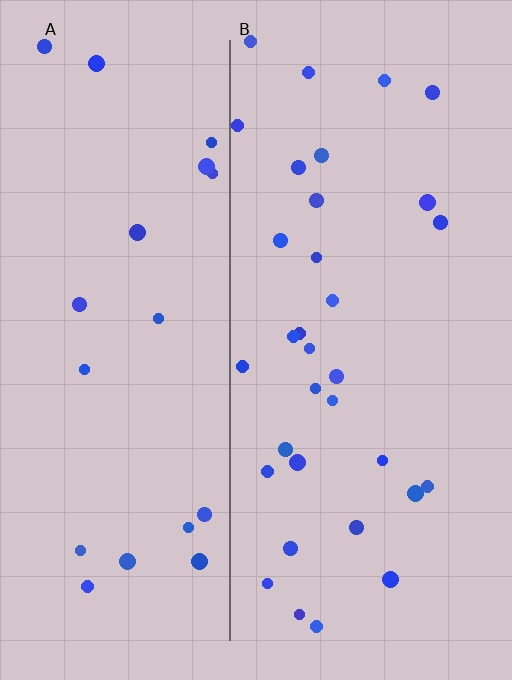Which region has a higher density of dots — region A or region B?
B (the right).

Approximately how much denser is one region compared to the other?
Approximately 1.7× — region B over region A.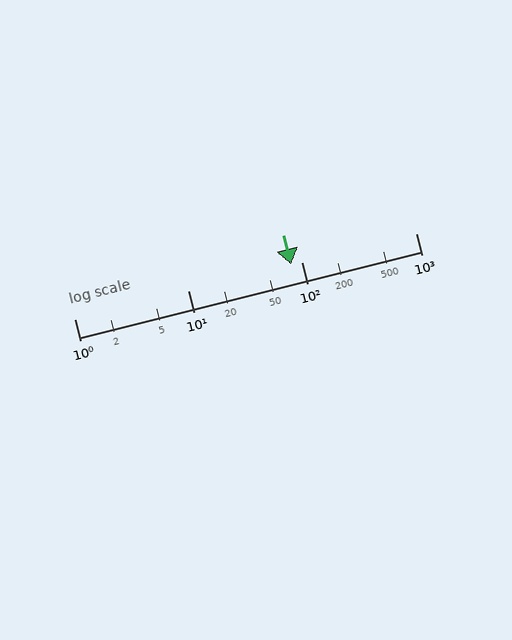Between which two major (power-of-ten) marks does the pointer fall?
The pointer is between 10 and 100.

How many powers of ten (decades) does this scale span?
The scale spans 3 decades, from 1 to 1000.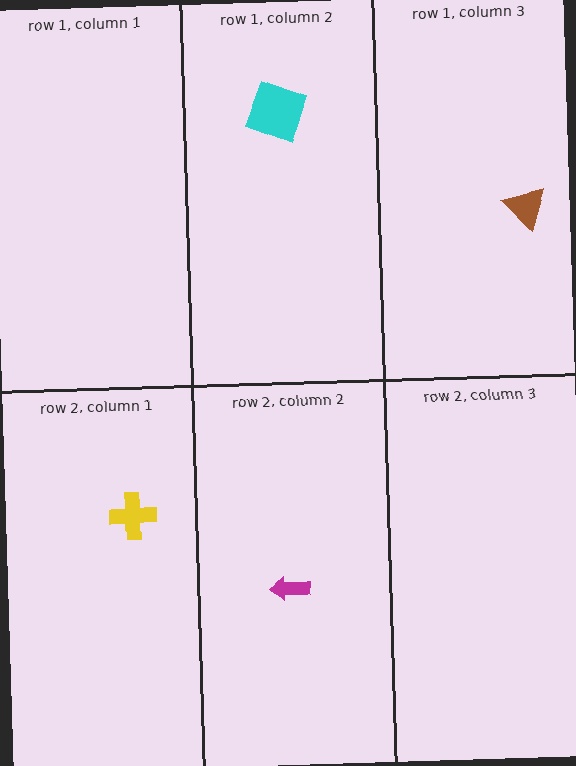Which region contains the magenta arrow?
The row 2, column 2 region.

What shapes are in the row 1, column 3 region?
The brown triangle.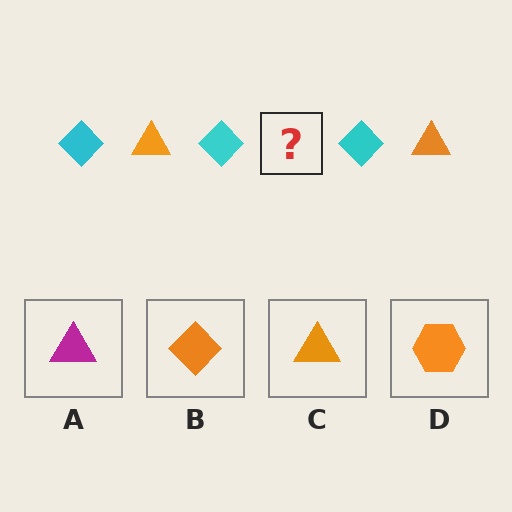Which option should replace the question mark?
Option C.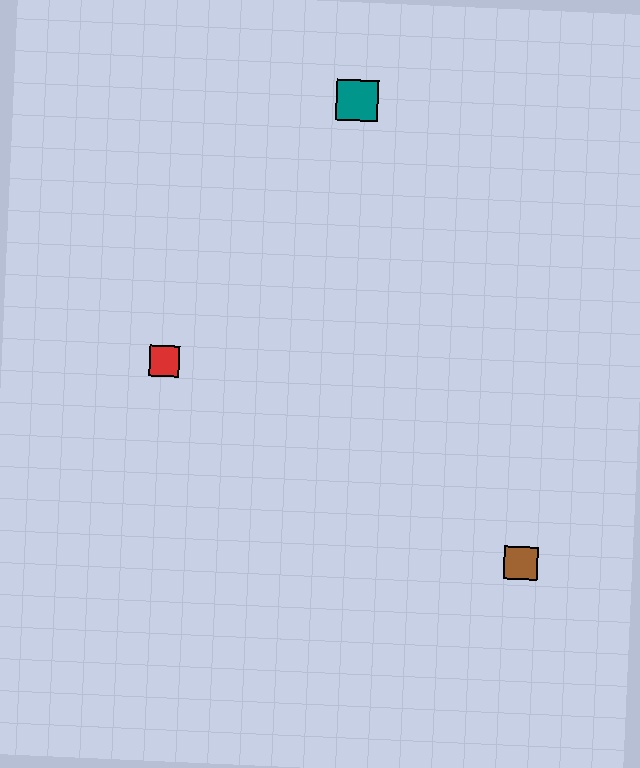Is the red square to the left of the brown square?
Yes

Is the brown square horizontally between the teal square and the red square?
No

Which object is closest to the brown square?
The red square is closest to the brown square.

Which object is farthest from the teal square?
The brown square is farthest from the teal square.